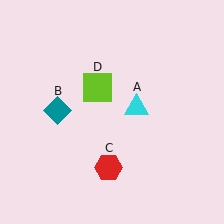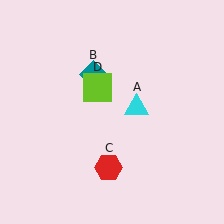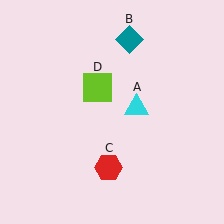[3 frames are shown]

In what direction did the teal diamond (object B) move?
The teal diamond (object B) moved up and to the right.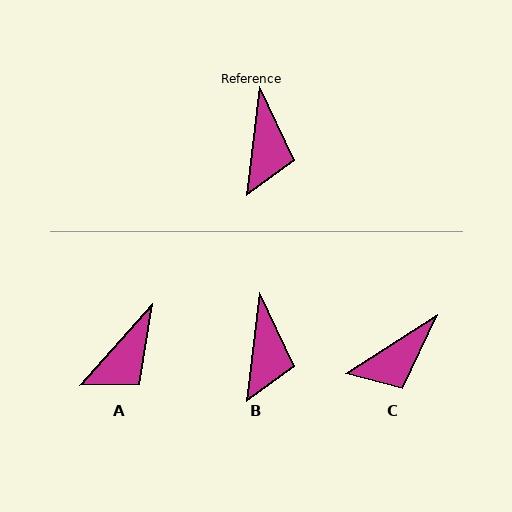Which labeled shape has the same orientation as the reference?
B.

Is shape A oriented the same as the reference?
No, it is off by about 34 degrees.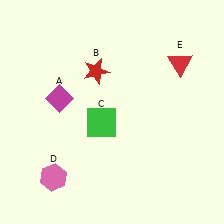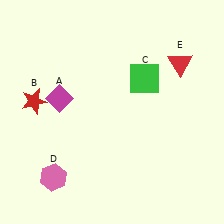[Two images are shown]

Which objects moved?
The objects that moved are: the red star (B), the green square (C).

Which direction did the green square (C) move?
The green square (C) moved up.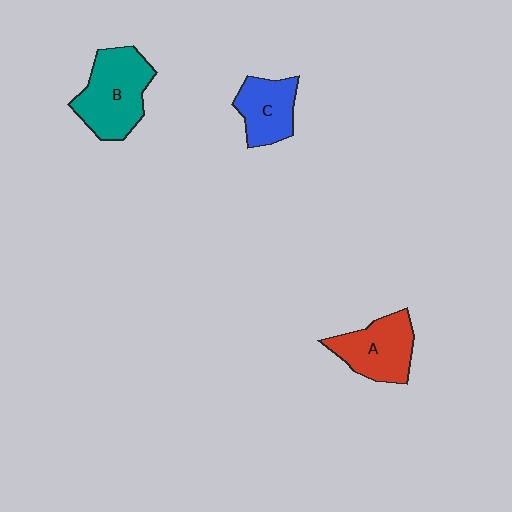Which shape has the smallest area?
Shape C (blue).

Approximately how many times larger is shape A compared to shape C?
Approximately 1.2 times.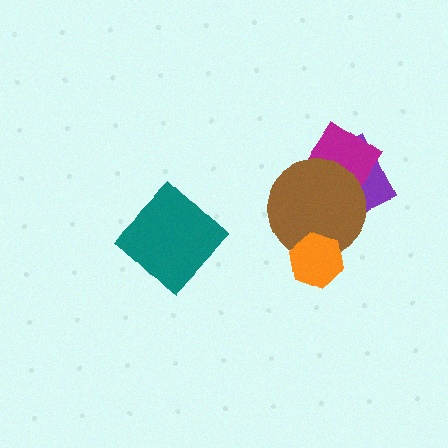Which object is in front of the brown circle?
The orange hexagon is in front of the brown circle.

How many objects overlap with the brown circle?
3 objects overlap with the brown circle.